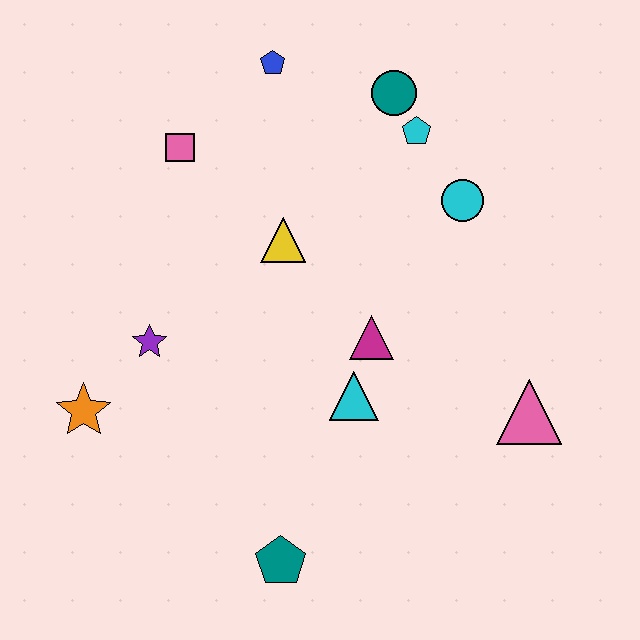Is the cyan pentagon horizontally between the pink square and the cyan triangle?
No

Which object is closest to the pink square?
The blue pentagon is closest to the pink square.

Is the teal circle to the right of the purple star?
Yes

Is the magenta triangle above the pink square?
No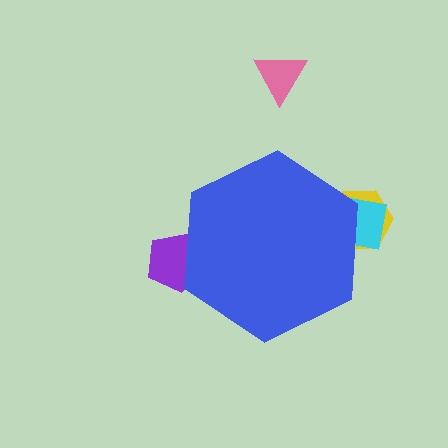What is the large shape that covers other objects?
A blue hexagon.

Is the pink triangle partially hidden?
No, the pink triangle is fully visible.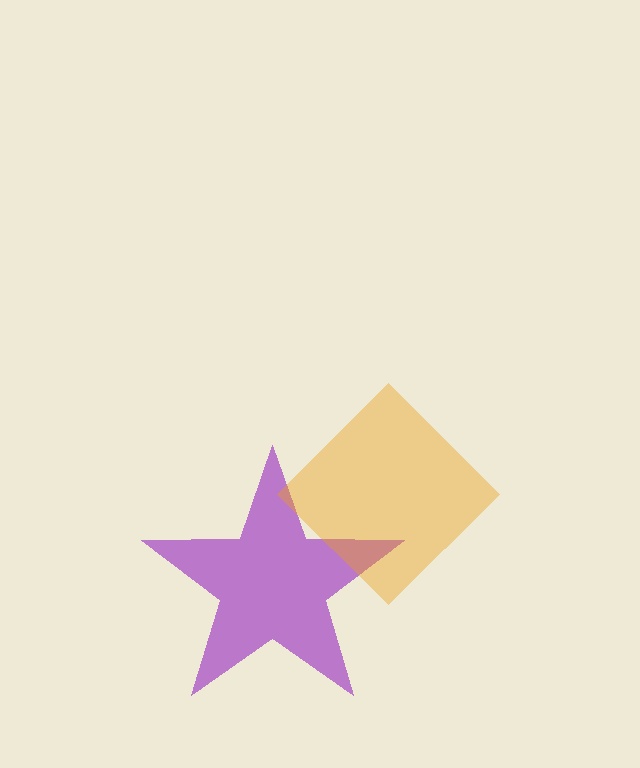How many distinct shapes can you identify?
There are 2 distinct shapes: a purple star, an orange diamond.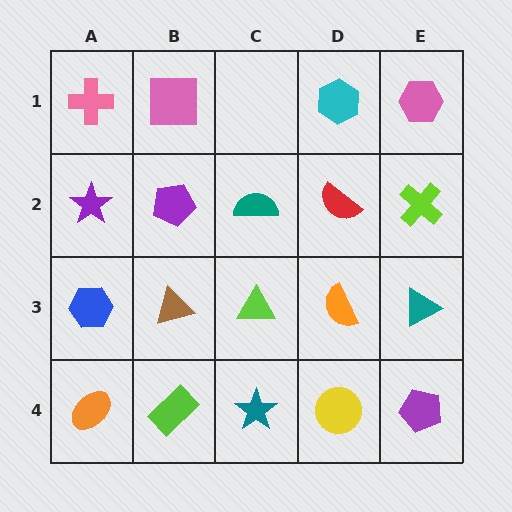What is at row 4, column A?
An orange ellipse.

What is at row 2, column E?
A lime cross.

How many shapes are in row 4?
5 shapes.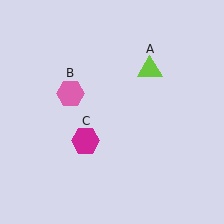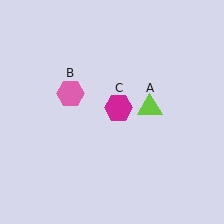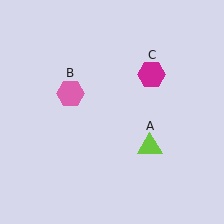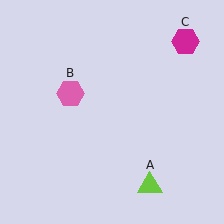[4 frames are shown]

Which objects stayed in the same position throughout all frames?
Pink hexagon (object B) remained stationary.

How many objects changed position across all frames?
2 objects changed position: lime triangle (object A), magenta hexagon (object C).